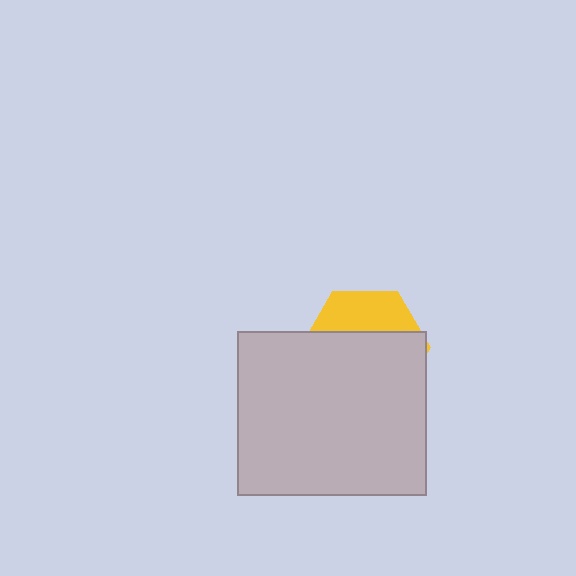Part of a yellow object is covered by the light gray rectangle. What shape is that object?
It is a hexagon.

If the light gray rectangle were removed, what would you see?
You would see the complete yellow hexagon.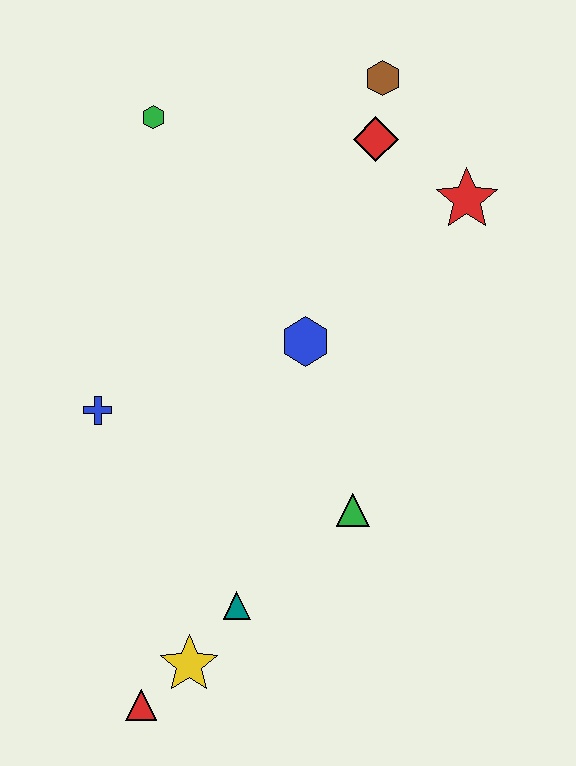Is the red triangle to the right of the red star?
No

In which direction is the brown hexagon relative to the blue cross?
The brown hexagon is above the blue cross.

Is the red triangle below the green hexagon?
Yes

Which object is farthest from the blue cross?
The brown hexagon is farthest from the blue cross.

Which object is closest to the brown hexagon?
The red diamond is closest to the brown hexagon.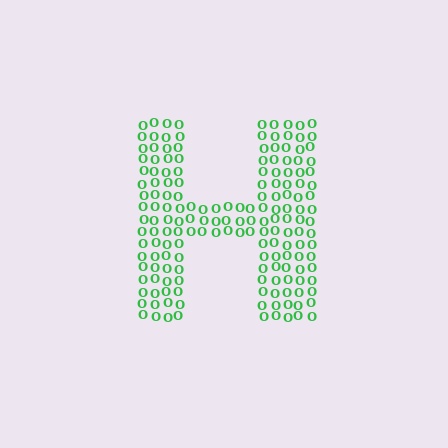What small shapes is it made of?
It is made of small letter O's.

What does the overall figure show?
The overall figure shows the letter H.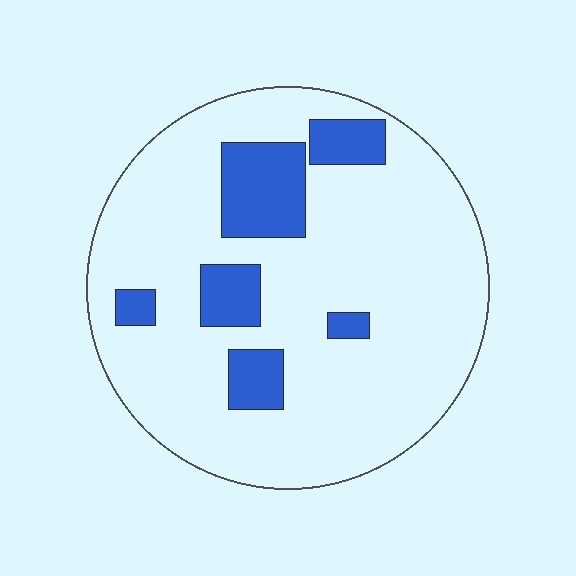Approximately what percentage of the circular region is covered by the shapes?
Approximately 15%.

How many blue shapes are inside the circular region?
6.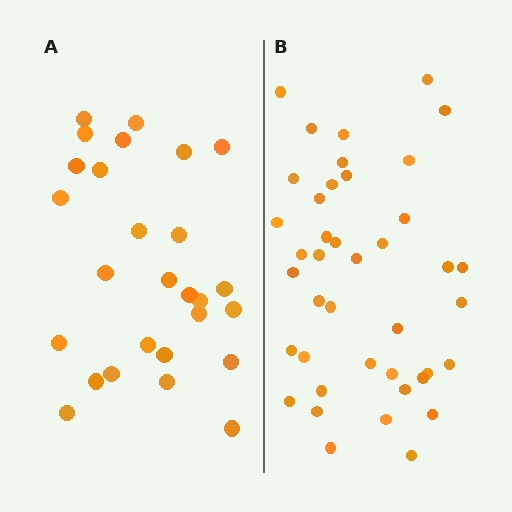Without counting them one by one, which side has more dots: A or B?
Region B (the right region) has more dots.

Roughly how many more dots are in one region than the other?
Region B has approximately 15 more dots than region A.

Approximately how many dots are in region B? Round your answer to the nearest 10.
About 40 dots. (The exact count is 41, which rounds to 40.)